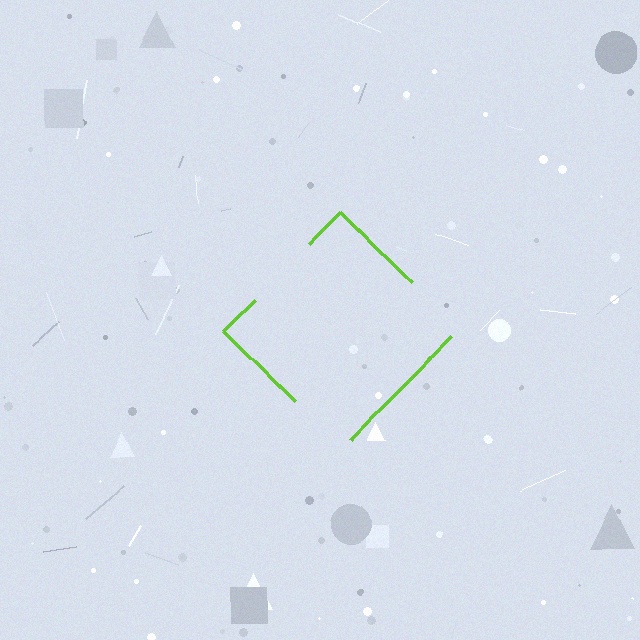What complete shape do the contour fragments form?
The contour fragments form a diamond.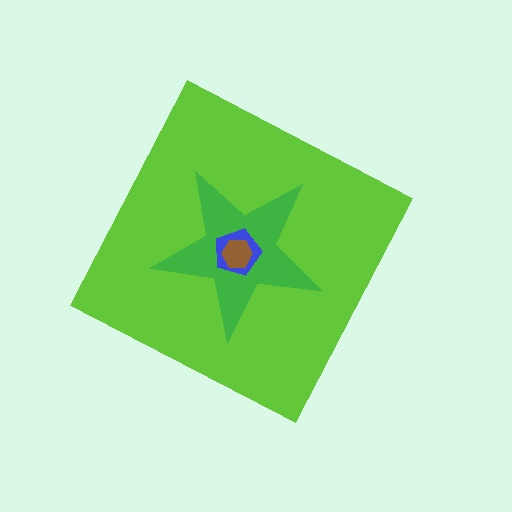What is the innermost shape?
The brown hexagon.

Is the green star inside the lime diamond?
Yes.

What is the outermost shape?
The lime diamond.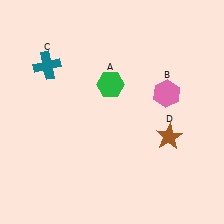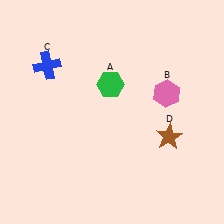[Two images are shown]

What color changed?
The cross (C) changed from teal in Image 1 to blue in Image 2.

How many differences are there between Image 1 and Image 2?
There is 1 difference between the two images.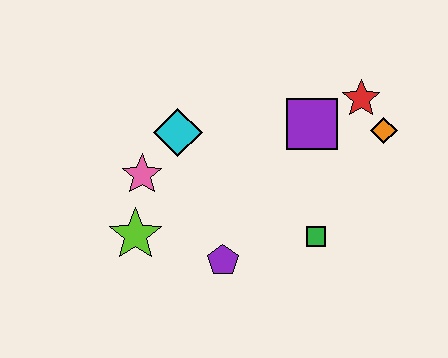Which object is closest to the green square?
The purple pentagon is closest to the green square.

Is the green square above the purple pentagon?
Yes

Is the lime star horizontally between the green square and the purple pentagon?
No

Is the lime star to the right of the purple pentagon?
No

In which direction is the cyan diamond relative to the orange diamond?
The cyan diamond is to the left of the orange diamond.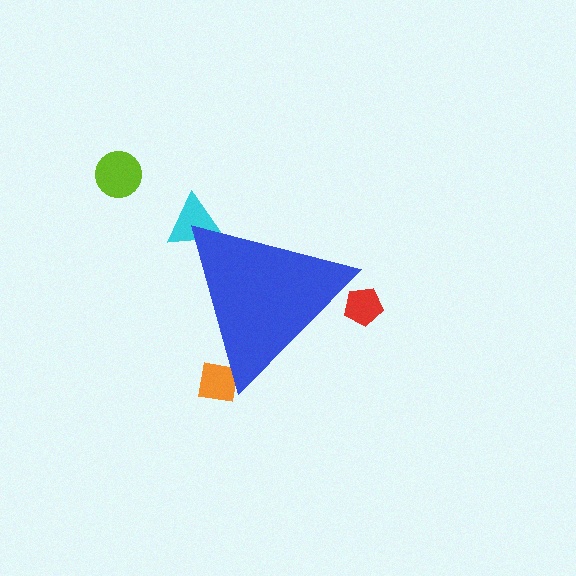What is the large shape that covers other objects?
A blue triangle.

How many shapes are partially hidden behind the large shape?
3 shapes are partially hidden.